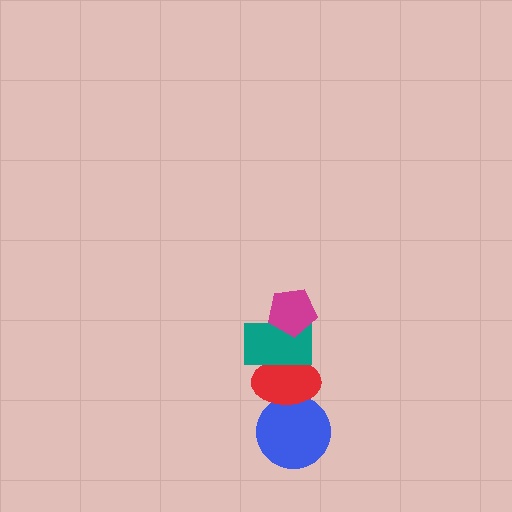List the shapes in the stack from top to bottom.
From top to bottom: the magenta pentagon, the teal rectangle, the red ellipse, the blue circle.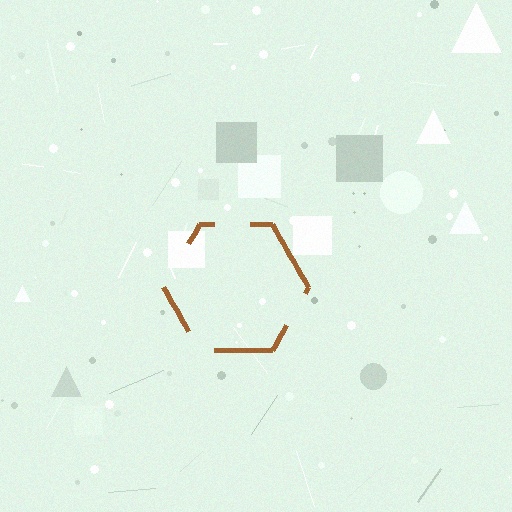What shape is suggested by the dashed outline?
The dashed outline suggests a hexagon.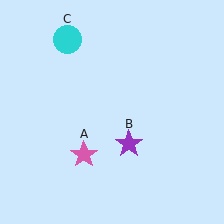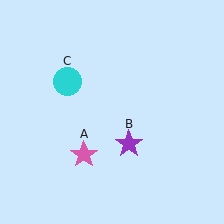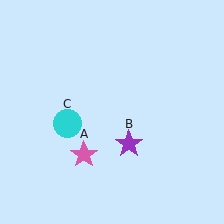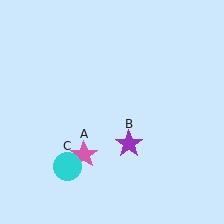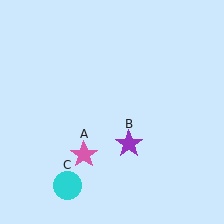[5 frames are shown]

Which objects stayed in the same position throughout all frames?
Pink star (object A) and purple star (object B) remained stationary.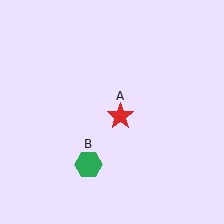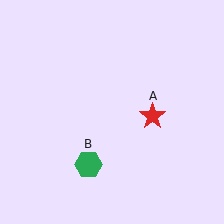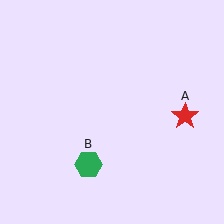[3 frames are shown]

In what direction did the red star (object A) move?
The red star (object A) moved right.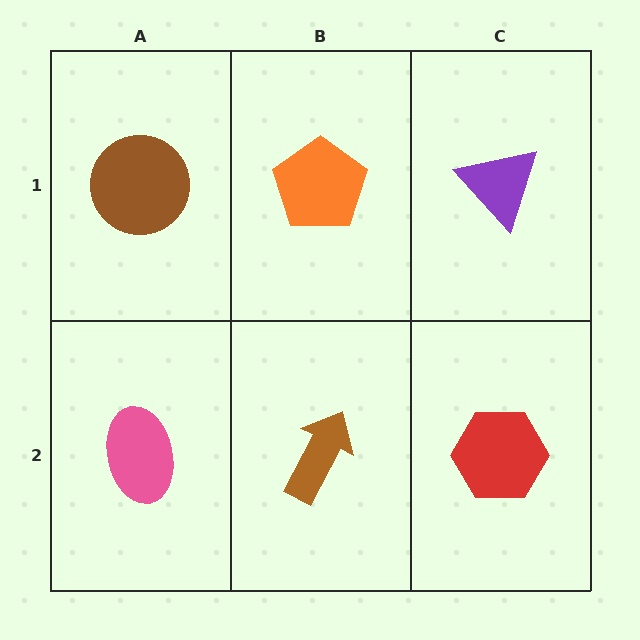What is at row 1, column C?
A purple triangle.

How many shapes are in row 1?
3 shapes.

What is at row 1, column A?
A brown circle.